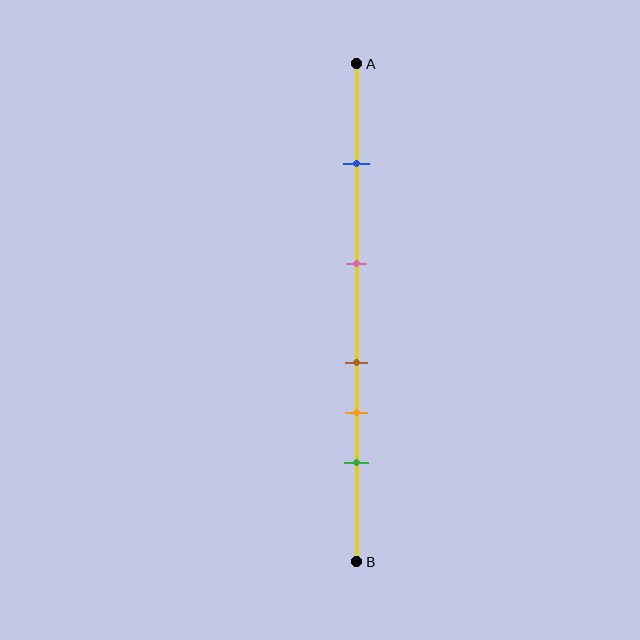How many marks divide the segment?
There are 5 marks dividing the segment.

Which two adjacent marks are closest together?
The brown and orange marks are the closest adjacent pair.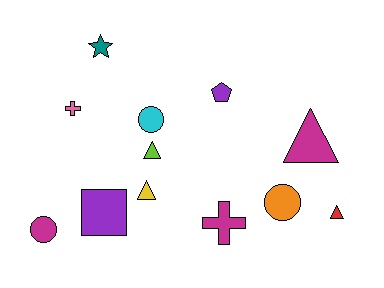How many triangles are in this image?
There are 4 triangles.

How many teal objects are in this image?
There is 1 teal object.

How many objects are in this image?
There are 12 objects.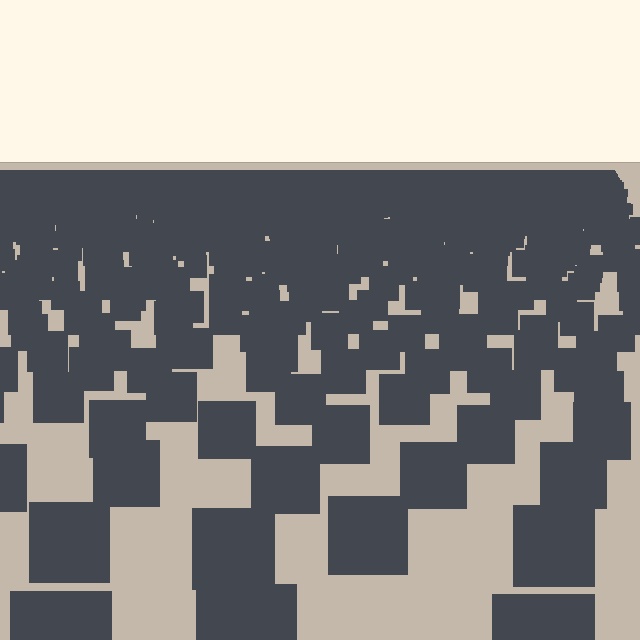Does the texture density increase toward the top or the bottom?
Density increases toward the top.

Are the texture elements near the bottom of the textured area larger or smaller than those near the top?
Larger. Near the bottom, elements are closer to the viewer and appear at a bigger on-screen size.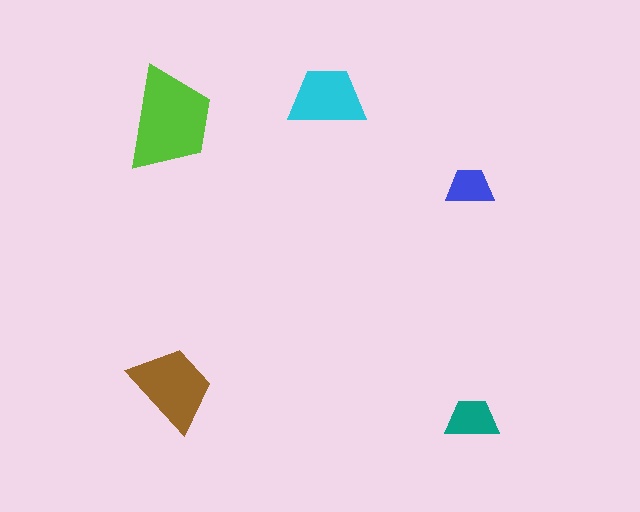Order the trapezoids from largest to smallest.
the lime one, the brown one, the cyan one, the teal one, the blue one.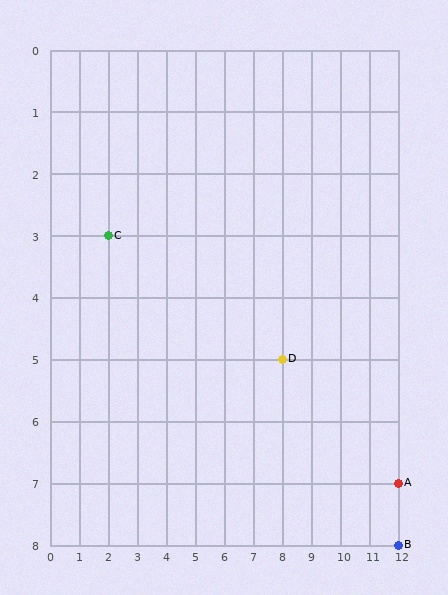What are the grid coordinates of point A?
Point A is at grid coordinates (12, 7).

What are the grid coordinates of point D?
Point D is at grid coordinates (8, 5).